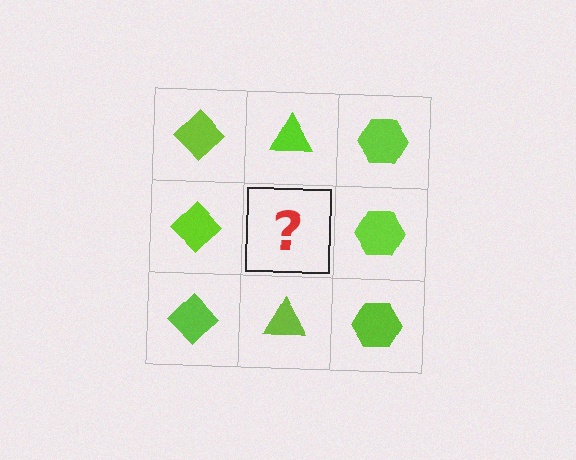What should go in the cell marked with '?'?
The missing cell should contain a lime triangle.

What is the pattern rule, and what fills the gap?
The rule is that each column has a consistent shape. The gap should be filled with a lime triangle.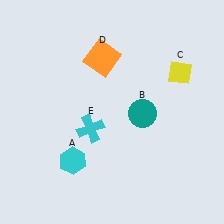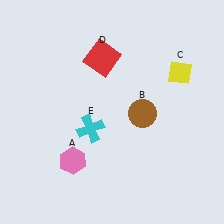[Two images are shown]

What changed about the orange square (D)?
In Image 1, D is orange. In Image 2, it changed to red.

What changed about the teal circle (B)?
In Image 1, B is teal. In Image 2, it changed to brown.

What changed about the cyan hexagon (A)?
In Image 1, A is cyan. In Image 2, it changed to pink.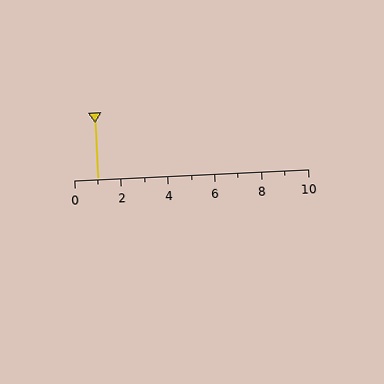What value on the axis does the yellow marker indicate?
The marker indicates approximately 1.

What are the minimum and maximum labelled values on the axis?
The axis runs from 0 to 10.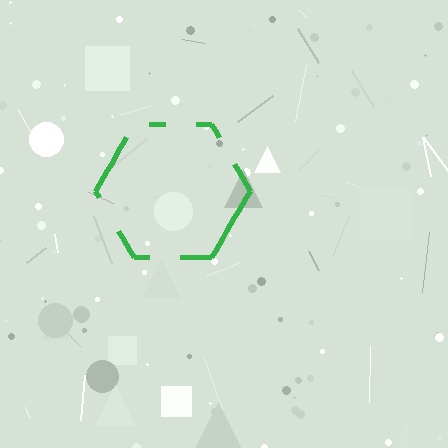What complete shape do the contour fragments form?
The contour fragments form a hexagon.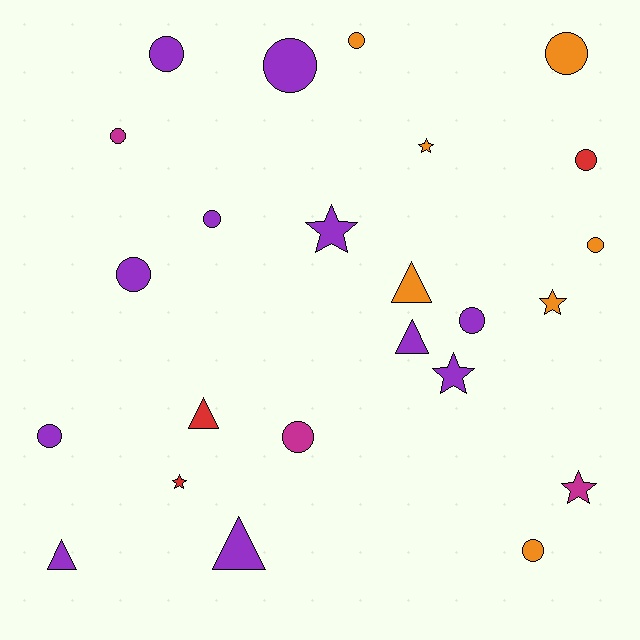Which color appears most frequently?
Purple, with 11 objects.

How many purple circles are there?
There are 6 purple circles.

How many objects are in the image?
There are 24 objects.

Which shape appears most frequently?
Circle, with 13 objects.